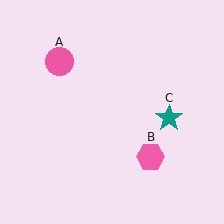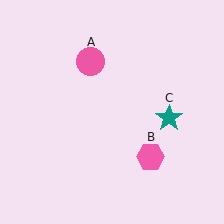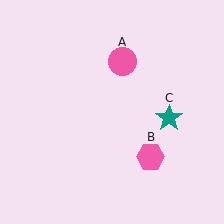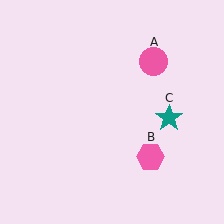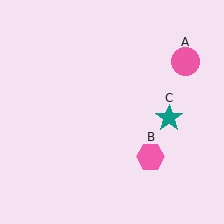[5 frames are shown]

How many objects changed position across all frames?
1 object changed position: pink circle (object A).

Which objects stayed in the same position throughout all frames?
Pink hexagon (object B) and teal star (object C) remained stationary.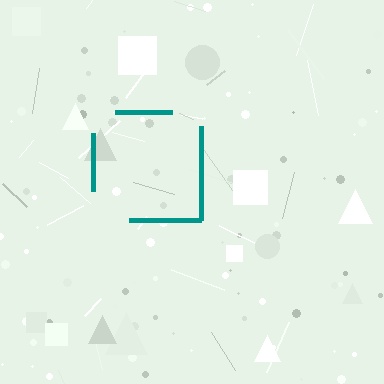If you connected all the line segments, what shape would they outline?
They would outline a square.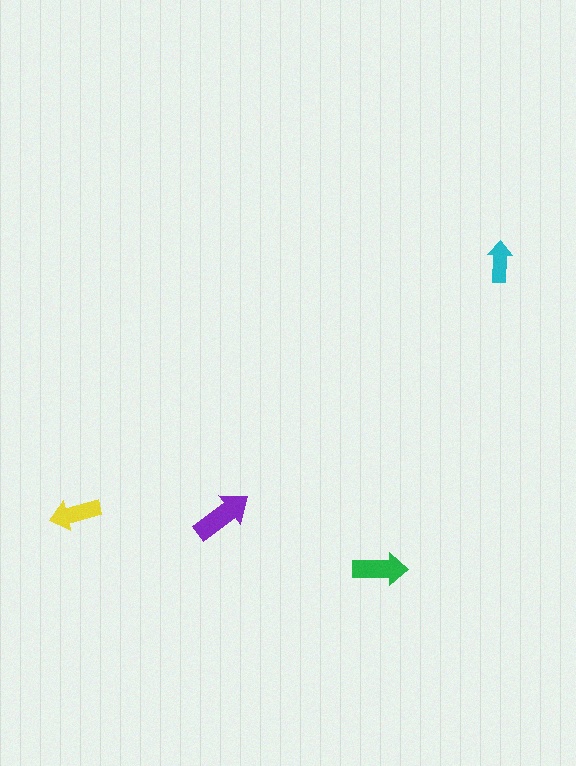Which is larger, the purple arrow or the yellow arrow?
The purple one.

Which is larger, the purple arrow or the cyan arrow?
The purple one.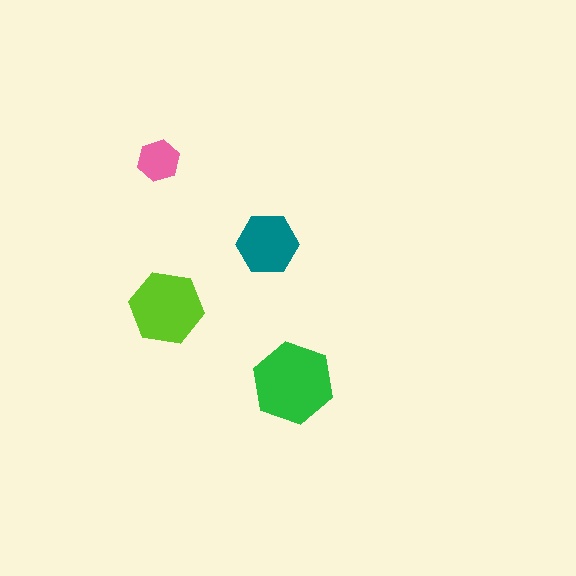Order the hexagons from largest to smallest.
the green one, the lime one, the teal one, the pink one.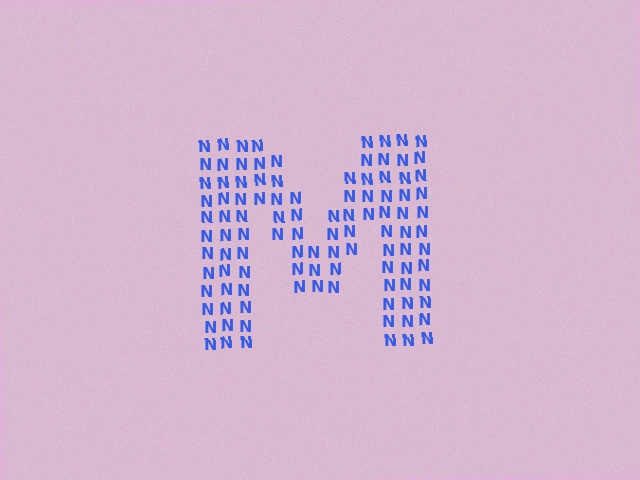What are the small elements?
The small elements are letter N's.